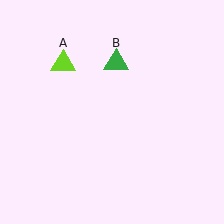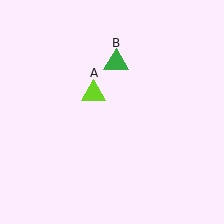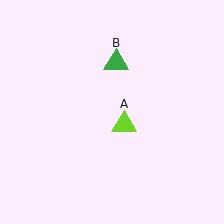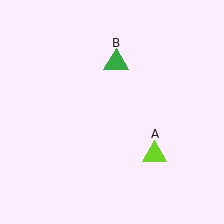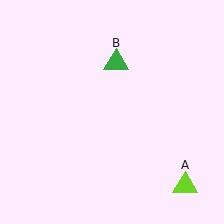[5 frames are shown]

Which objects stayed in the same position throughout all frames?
Green triangle (object B) remained stationary.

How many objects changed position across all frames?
1 object changed position: lime triangle (object A).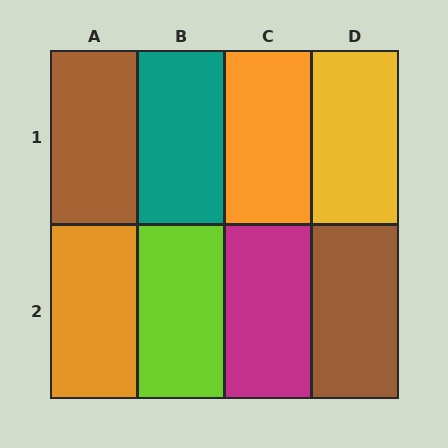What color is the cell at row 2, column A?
Orange.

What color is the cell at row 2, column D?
Brown.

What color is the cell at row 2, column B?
Lime.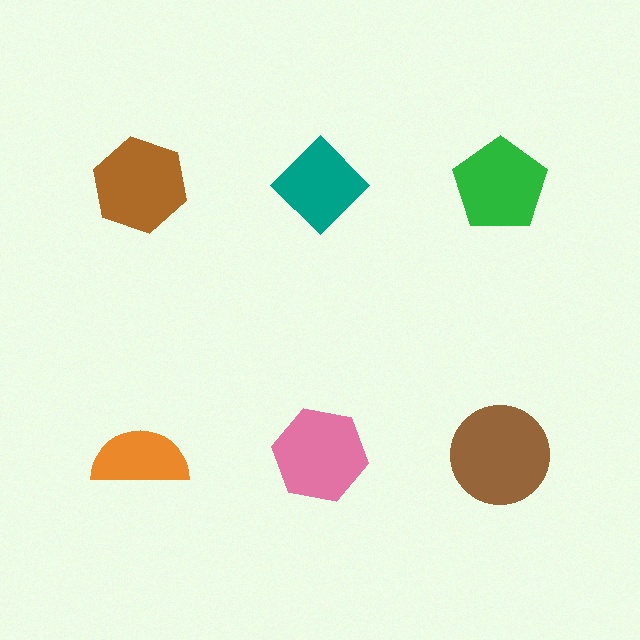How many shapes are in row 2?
3 shapes.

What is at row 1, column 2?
A teal diamond.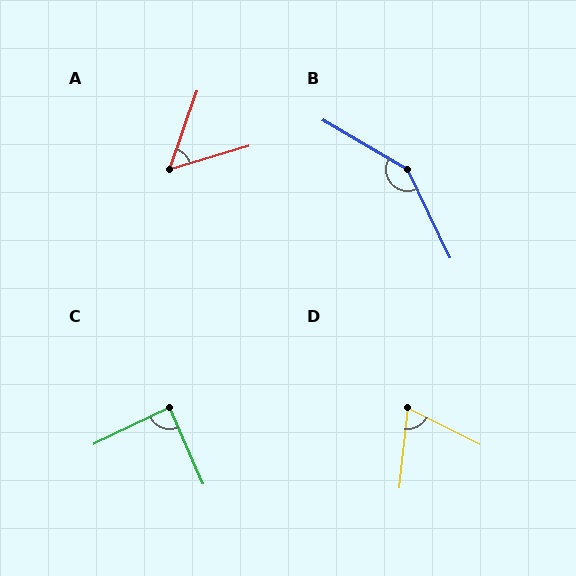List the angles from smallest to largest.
A (55°), D (70°), C (88°), B (146°).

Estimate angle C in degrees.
Approximately 88 degrees.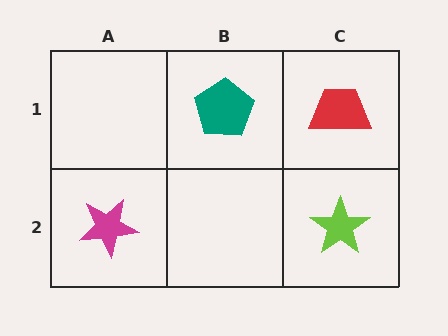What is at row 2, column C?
A lime star.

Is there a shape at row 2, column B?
No, that cell is empty.